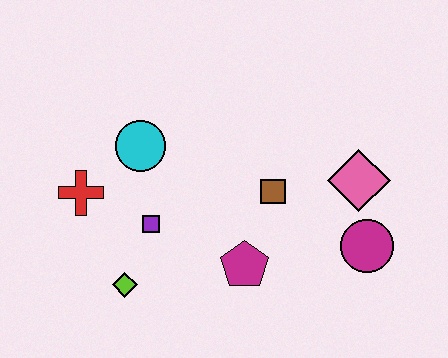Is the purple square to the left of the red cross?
No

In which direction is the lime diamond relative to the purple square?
The lime diamond is below the purple square.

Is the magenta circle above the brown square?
No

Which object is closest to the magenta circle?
The pink diamond is closest to the magenta circle.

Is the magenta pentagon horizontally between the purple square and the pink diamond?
Yes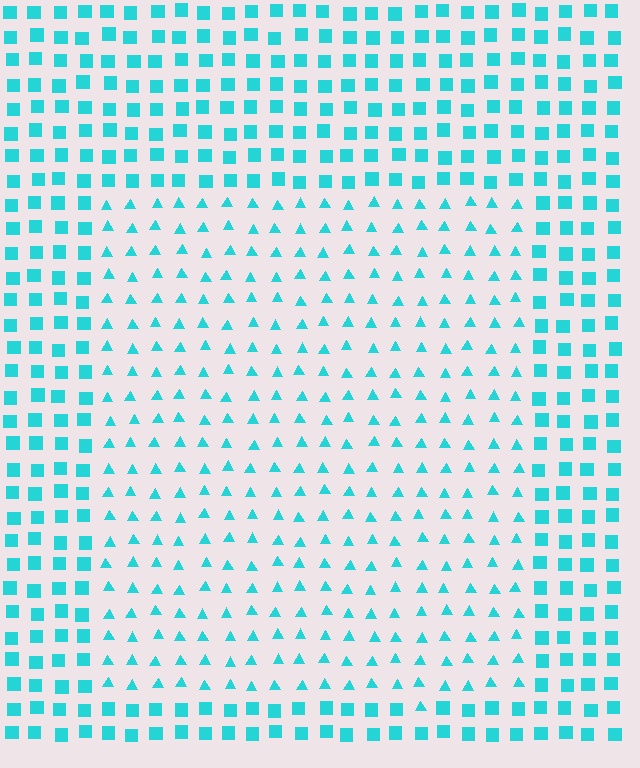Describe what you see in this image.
The image is filled with small cyan elements arranged in a uniform grid. A rectangle-shaped region contains triangles, while the surrounding area contains squares. The boundary is defined purely by the change in element shape.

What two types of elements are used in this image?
The image uses triangles inside the rectangle region and squares outside it.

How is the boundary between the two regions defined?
The boundary is defined by a change in element shape: triangles inside vs. squares outside. All elements share the same color and spacing.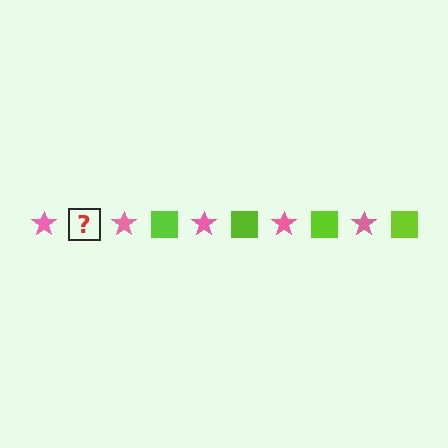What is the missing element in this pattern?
The missing element is a lime square.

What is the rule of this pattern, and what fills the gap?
The rule is that the pattern alternates between pink star and lime square. The gap should be filled with a lime square.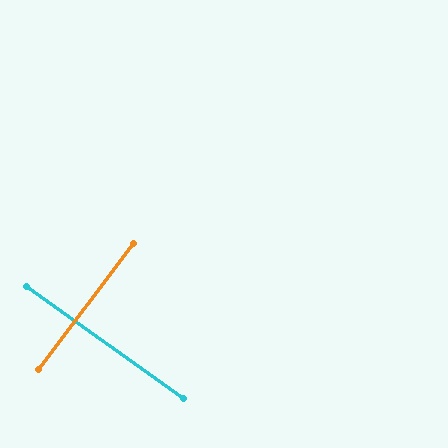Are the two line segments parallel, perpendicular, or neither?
Perpendicular — they meet at approximately 88°.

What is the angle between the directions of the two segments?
Approximately 88 degrees.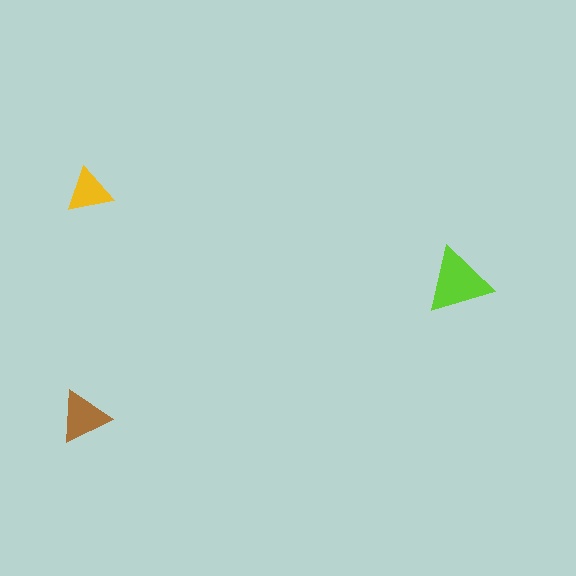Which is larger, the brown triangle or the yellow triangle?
The brown one.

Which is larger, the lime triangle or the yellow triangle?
The lime one.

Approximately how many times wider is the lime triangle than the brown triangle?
About 1.5 times wider.